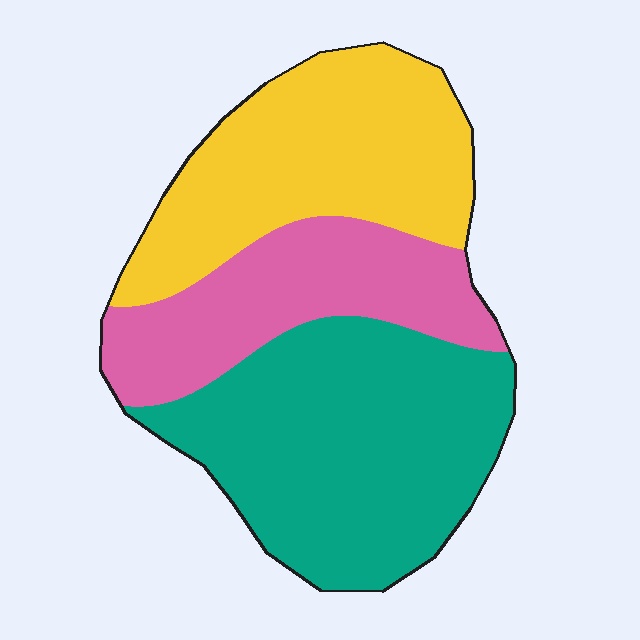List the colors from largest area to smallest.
From largest to smallest: teal, yellow, pink.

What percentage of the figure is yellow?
Yellow covers 33% of the figure.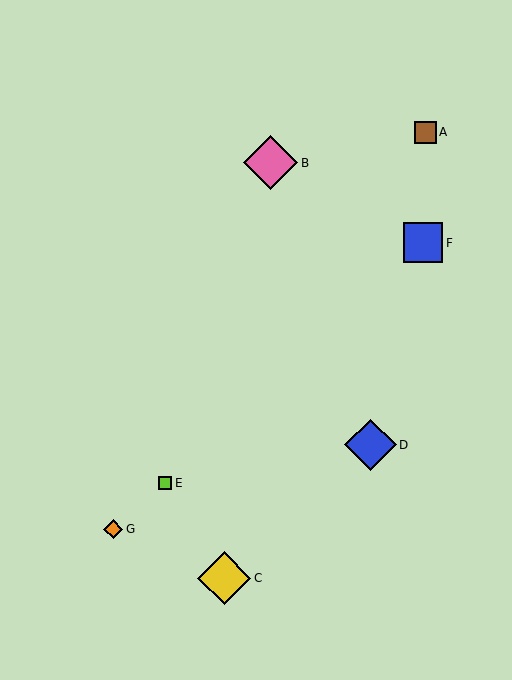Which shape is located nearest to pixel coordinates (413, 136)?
The brown square (labeled A) at (425, 132) is nearest to that location.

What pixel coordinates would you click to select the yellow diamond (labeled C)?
Click at (224, 578) to select the yellow diamond C.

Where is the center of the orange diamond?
The center of the orange diamond is at (113, 529).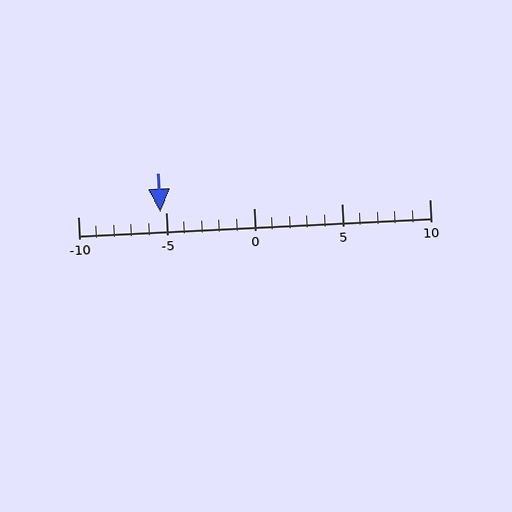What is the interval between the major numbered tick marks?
The major tick marks are spaced 5 units apart.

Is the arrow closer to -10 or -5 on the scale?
The arrow is closer to -5.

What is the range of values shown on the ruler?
The ruler shows values from -10 to 10.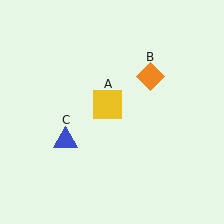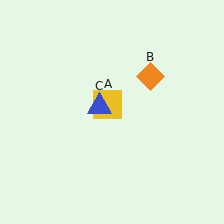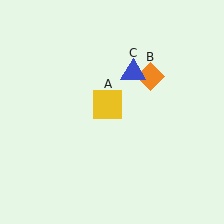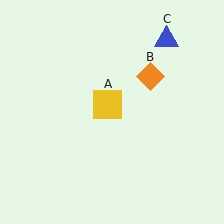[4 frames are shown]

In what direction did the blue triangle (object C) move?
The blue triangle (object C) moved up and to the right.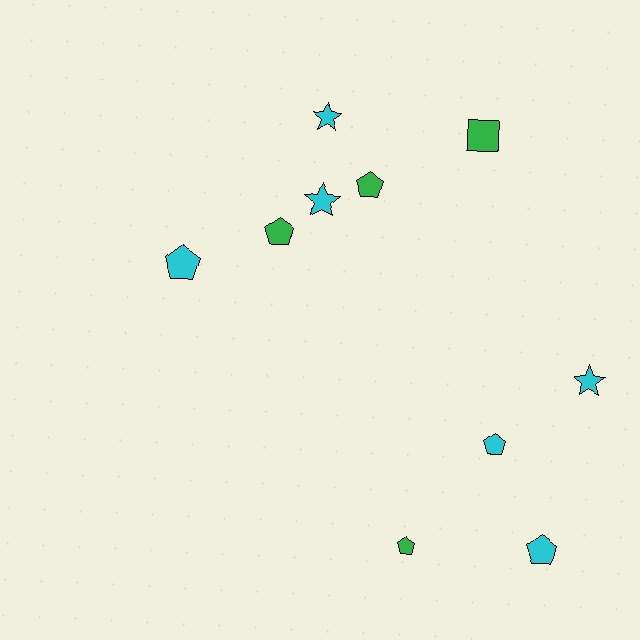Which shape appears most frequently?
Pentagon, with 6 objects.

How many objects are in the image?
There are 10 objects.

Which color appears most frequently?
Cyan, with 6 objects.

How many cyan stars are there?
There are 3 cyan stars.